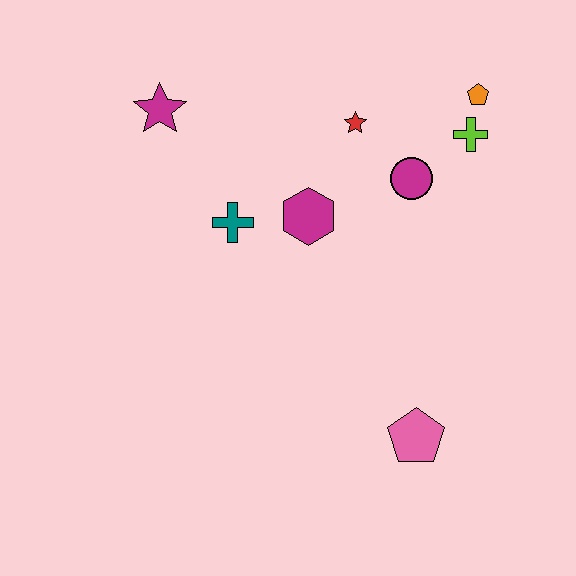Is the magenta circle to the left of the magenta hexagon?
No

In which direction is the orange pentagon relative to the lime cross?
The orange pentagon is above the lime cross.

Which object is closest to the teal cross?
The magenta hexagon is closest to the teal cross.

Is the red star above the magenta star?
No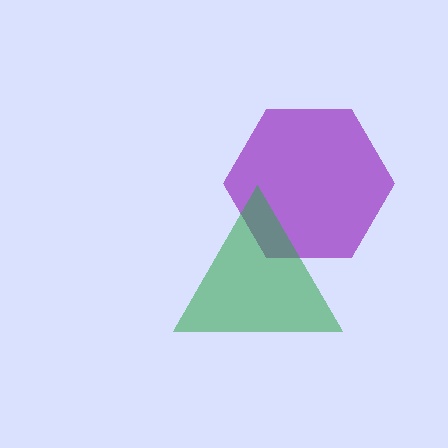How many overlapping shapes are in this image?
There are 2 overlapping shapes in the image.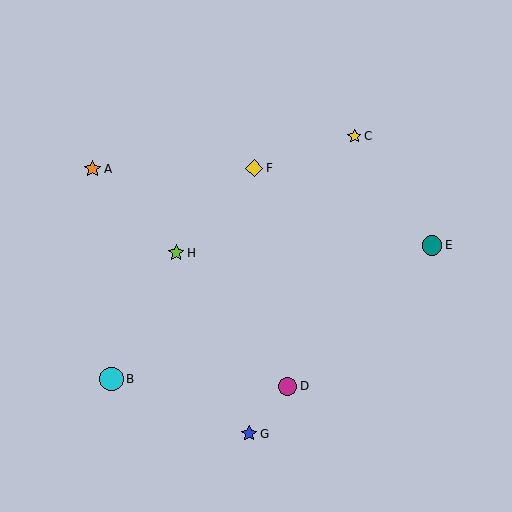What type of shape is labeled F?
Shape F is a yellow diamond.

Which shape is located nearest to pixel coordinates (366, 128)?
The yellow star (labeled C) at (354, 136) is nearest to that location.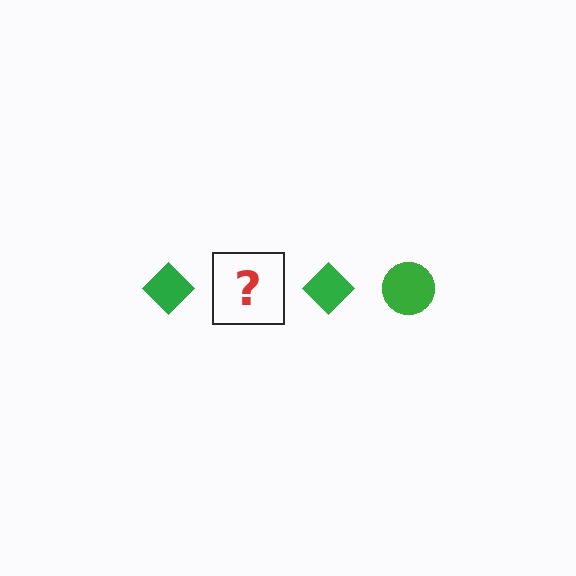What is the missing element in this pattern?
The missing element is a green circle.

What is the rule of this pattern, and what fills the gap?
The rule is that the pattern cycles through diamond, circle shapes in green. The gap should be filled with a green circle.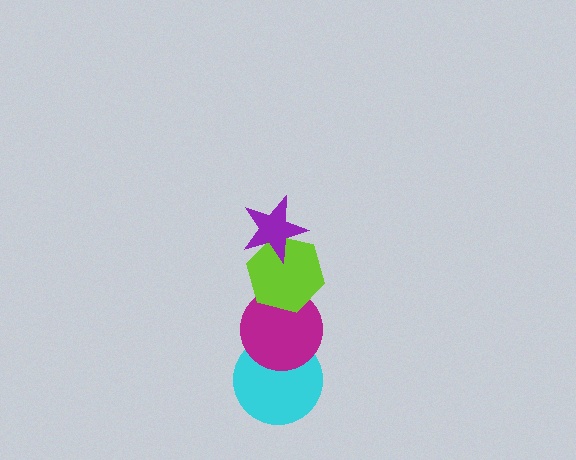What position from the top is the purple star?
The purple star is 1st from the top.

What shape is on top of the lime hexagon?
The purple star is on top of the lime hexagon.